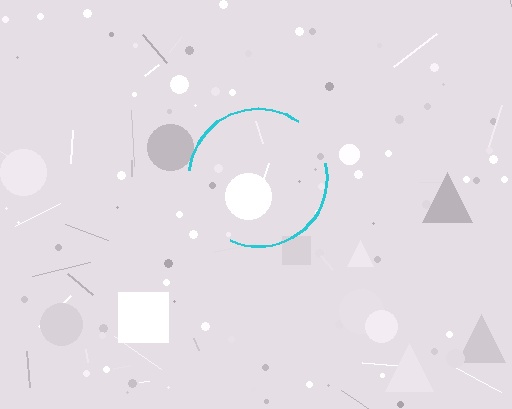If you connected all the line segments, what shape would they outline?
They would outline a circle.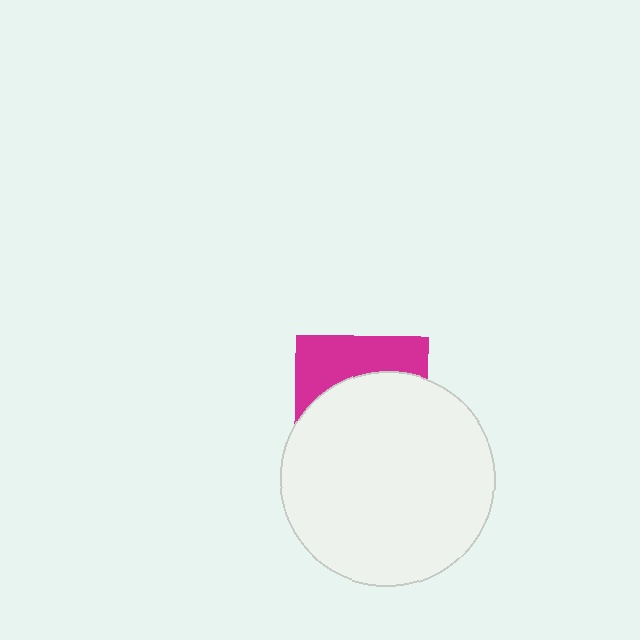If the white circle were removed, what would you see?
You would see the complete magenta square.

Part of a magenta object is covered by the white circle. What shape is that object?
It is a square.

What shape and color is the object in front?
The object in front is a white circle.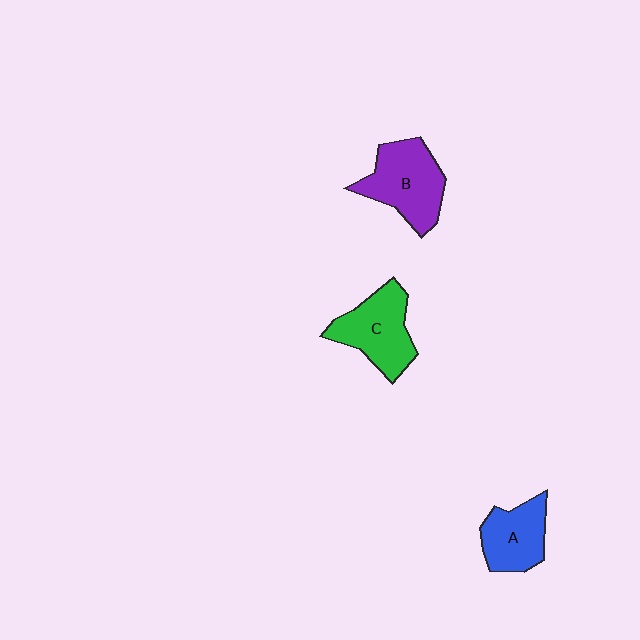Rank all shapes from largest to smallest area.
From largest to smallest: B (purple), C (green), A (blue).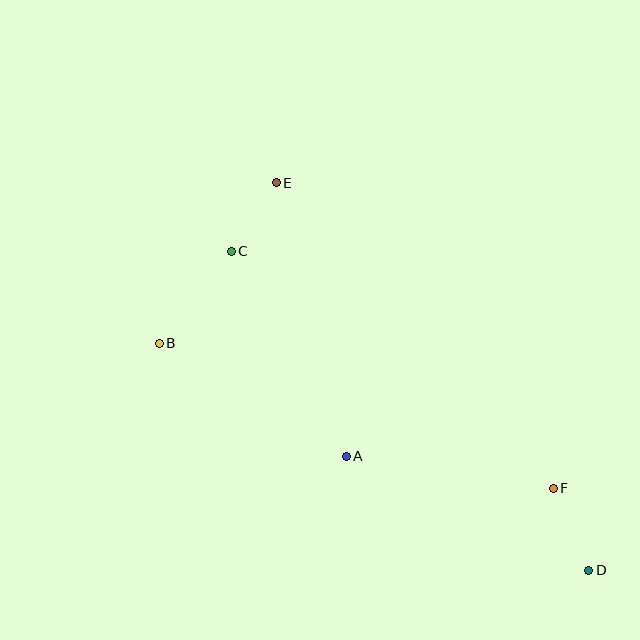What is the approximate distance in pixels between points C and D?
The distance between C and D is approximately 479 pixels.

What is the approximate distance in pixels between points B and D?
The distance between B and D is approximately 486 pixels.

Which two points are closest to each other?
Points C and E are closest to each other.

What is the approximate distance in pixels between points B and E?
The distance between B and E is approximately 198 pixels.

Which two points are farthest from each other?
Points D and E are farthest from each other.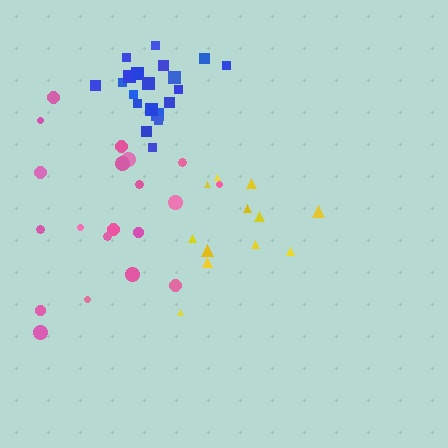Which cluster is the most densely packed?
Blue.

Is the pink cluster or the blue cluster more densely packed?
Blue.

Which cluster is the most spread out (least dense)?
Pink.